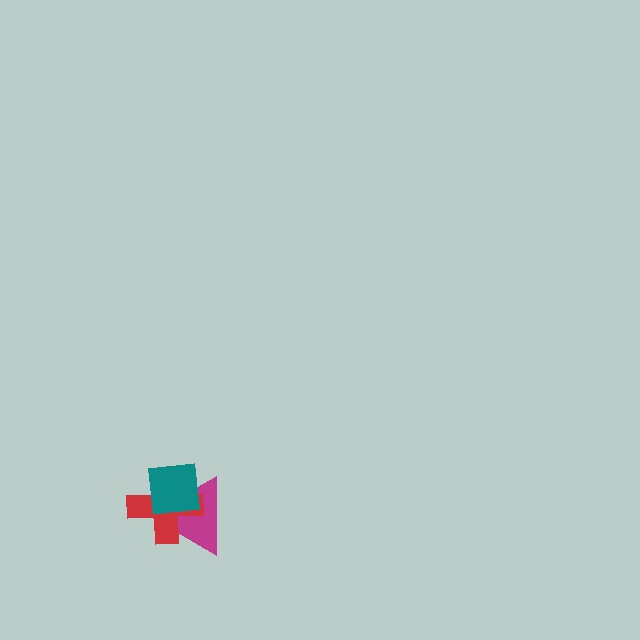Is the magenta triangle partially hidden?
Yes, it is partially covered by another shape.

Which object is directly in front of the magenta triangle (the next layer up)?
The red cross is directly in front of the magenta triangle.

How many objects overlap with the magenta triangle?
2 objects overlap with the magenta triangle.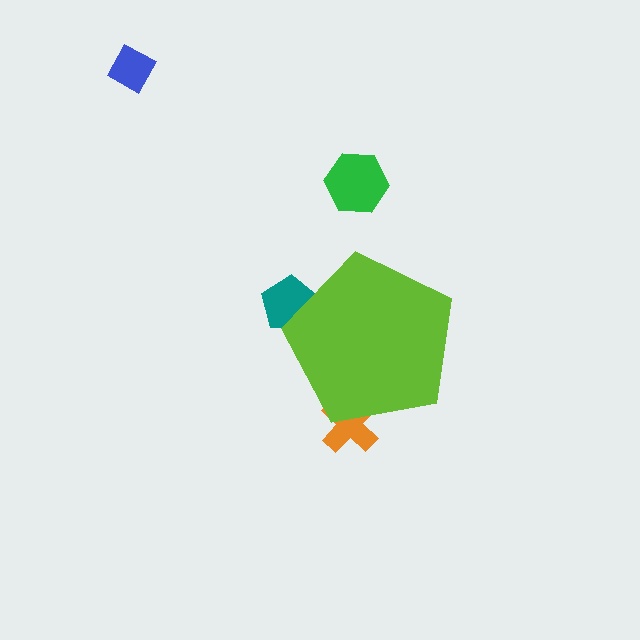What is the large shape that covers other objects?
A lime pentagon.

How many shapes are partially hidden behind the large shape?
2 shapes are partially hidden.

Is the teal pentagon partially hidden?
Yes, the teal pentagon is partially hidden behind the lime pentagon.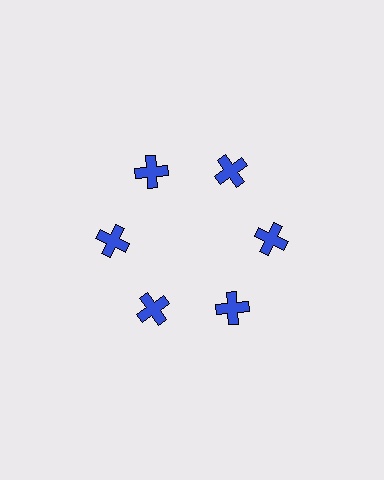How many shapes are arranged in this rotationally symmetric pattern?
There are 6 shapes, arranged in 6 groups of 1.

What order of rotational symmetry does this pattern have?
This pattern has 6-fold rotational symmetry.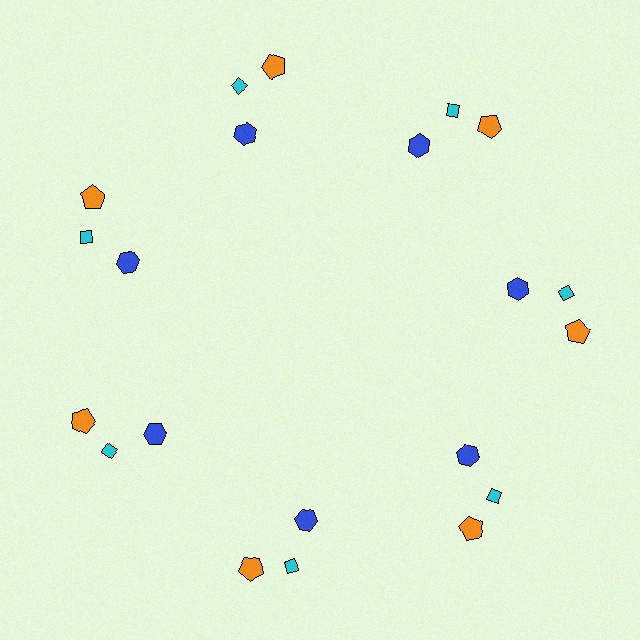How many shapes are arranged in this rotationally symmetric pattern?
There are 21 shapes, arranged in 7 groups of 3.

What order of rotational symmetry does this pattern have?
This pattern has 7-fold rotational symmetry.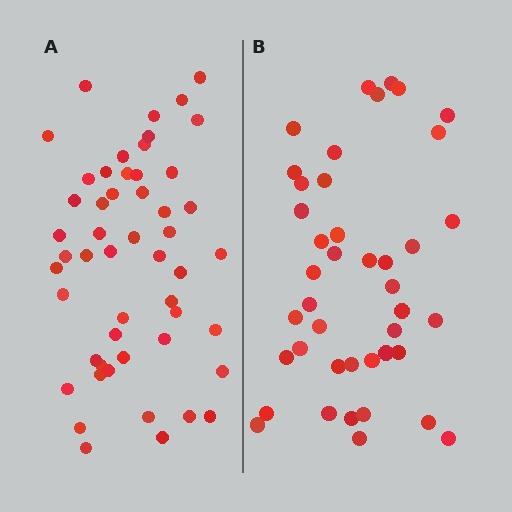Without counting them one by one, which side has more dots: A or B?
Region A (the left region) has more dots.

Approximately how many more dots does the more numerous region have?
Region A has roughly 8 or so more dots than region B.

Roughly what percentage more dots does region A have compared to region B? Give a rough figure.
About 20% more.